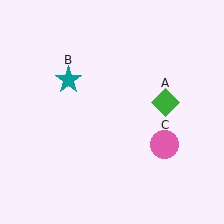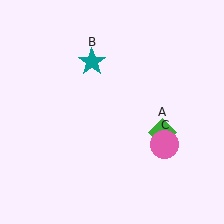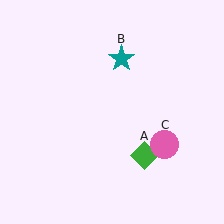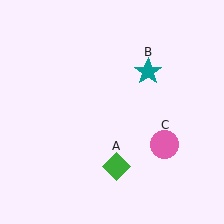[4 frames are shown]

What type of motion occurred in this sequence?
The green diamond (object A), teal star (object B) rotated clockwise around the center of the scene.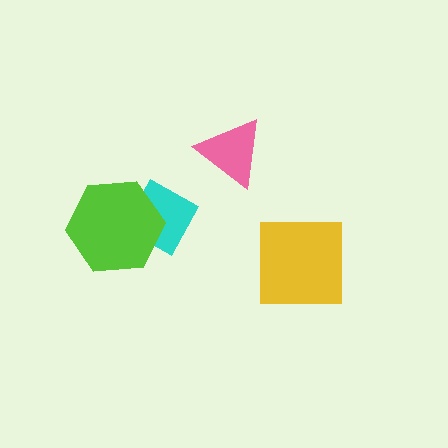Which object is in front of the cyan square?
The lime hexagon is in front of the cyan square.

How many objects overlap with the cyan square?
1 object overlaps with the cyan square.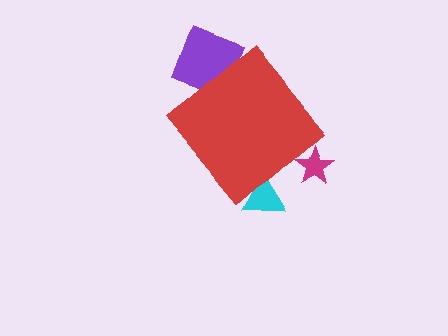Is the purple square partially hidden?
Yes, the purple square is partially hidden behind the red diamond.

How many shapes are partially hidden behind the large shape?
3 shapes are partially hidden.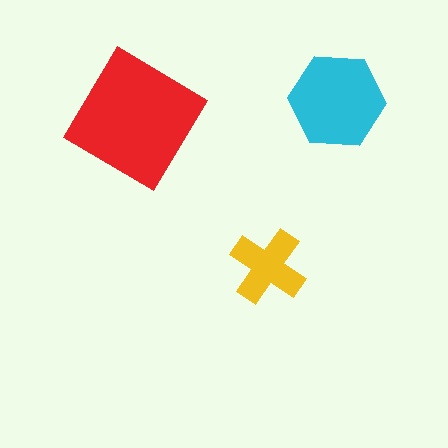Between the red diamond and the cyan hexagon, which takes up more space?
The red diamond.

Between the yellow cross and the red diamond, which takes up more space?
The red diamond.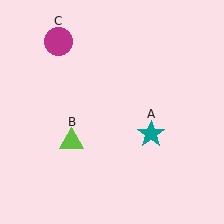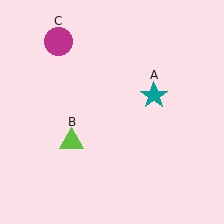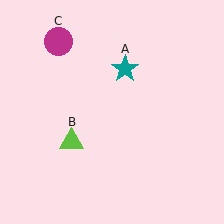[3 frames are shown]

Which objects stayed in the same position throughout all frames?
Lime triangle (object B) and magenta circle (object C) remained stationary.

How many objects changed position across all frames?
1 object changed position: teal star (object A).